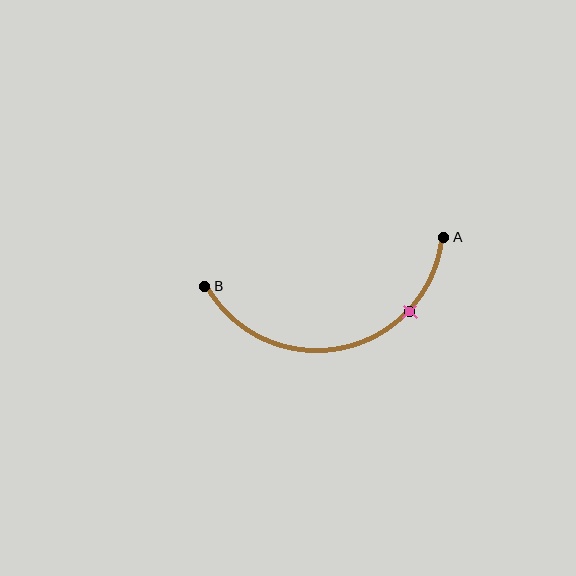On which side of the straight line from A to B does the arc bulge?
The arc bulges below the straight line connecting A and B.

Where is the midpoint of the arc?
The arc midpoint is the point on the curve farthest from the straight line joining A and B. It sits below that line.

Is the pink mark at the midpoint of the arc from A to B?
No. The pink mark lies on the arc but is closer to endpoint A. The arc midpoint would be at the point on the curve equidistant along the arc from both A and B.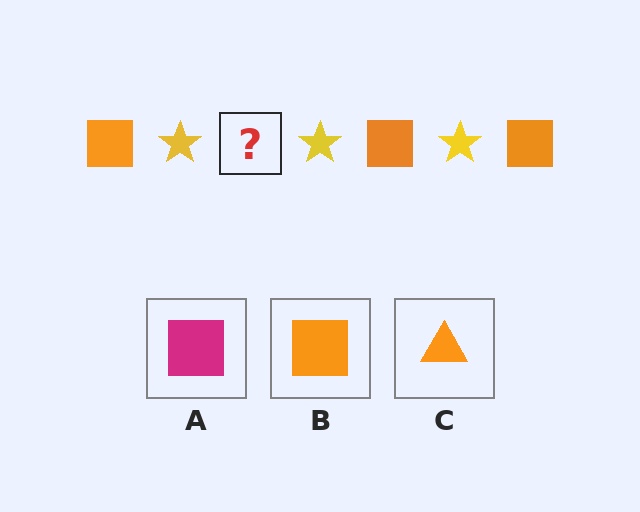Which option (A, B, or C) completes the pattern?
B.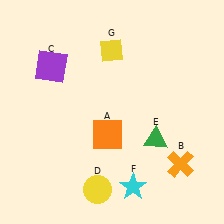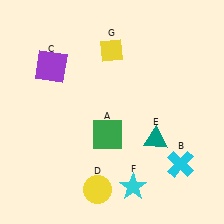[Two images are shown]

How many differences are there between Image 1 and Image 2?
There are 3 differences between the two images.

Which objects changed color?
A changed from orange to green. B changed from orange to cyan. E changed from green to teal.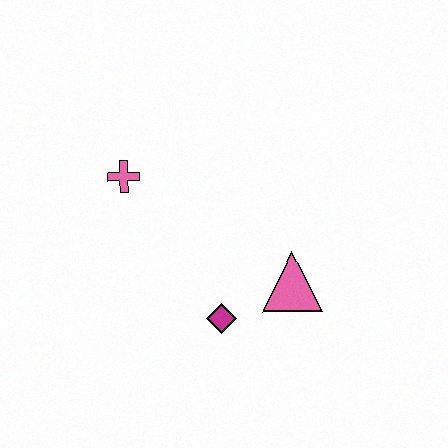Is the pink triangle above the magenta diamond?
Yes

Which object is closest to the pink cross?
The magenta diamond is closest to the pink cross.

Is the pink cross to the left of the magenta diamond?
Yes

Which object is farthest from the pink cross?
The pink triangle is farthest from the pink cross.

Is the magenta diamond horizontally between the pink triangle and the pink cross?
Yes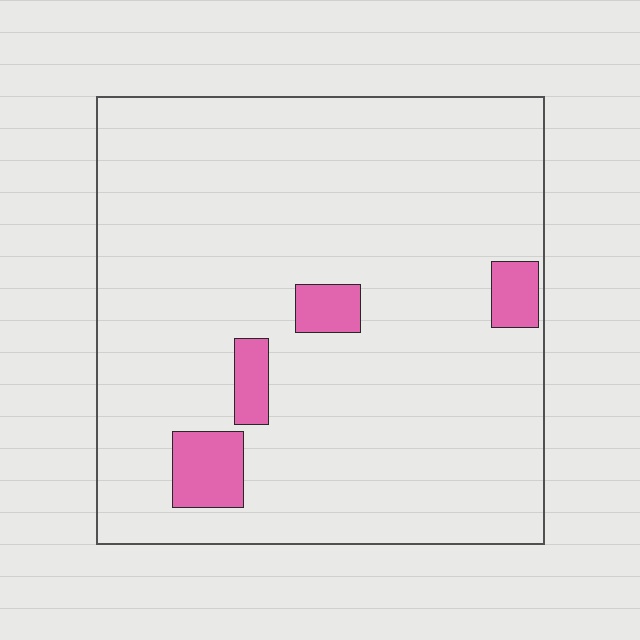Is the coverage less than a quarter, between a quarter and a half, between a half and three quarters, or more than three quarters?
Less than a quarter.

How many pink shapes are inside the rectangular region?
4.